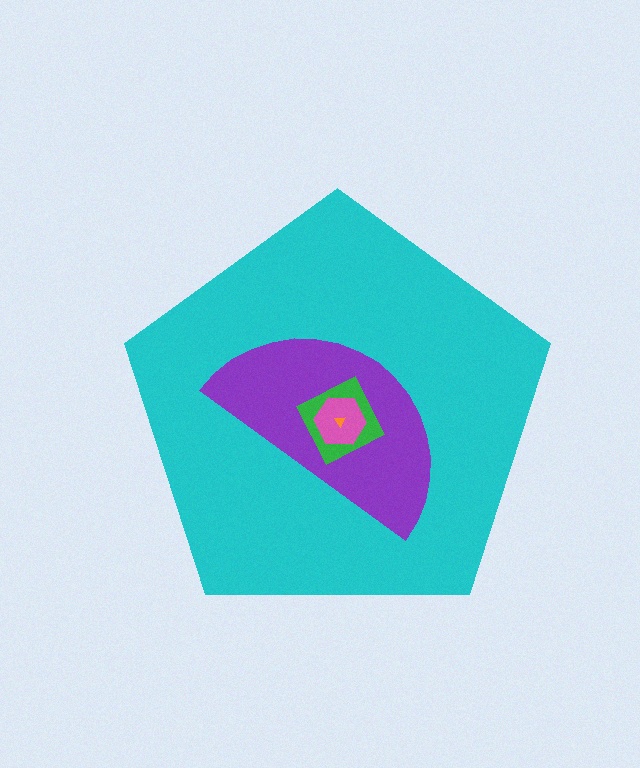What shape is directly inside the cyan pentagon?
The purple semicircle.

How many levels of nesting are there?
5.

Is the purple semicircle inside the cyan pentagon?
Yes.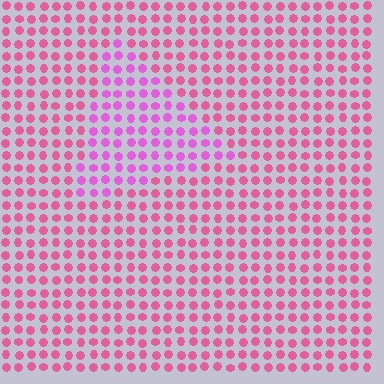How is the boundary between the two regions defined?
The boundary is defined purely by a slight shift in hue (about 29 degrees). Spacing, size, and orientation are identical on both sides.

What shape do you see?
I see a triangle.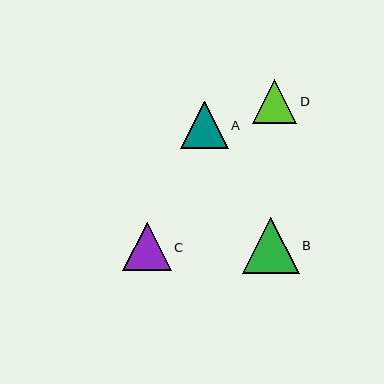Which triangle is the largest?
Triangle B is the largest with a size of approximately 57 pixels.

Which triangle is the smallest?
Triangle D is the smallest with a size of approximately 44 pixels.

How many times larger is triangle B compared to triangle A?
Triangle B is approximately 1.2 times the size of triangle A.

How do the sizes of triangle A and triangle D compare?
Triangle A and triangle D are approximately the same size.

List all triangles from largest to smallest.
From largest to smallest: B, C, A, D.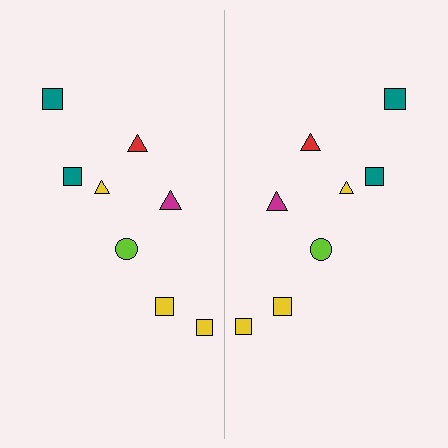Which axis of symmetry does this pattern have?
The pattern has a vertical axis of symmetry running through the center of the image.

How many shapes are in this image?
There are 16 shapes in this image.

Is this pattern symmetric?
Yes, this pattern has bilateral (reflection) symmetry.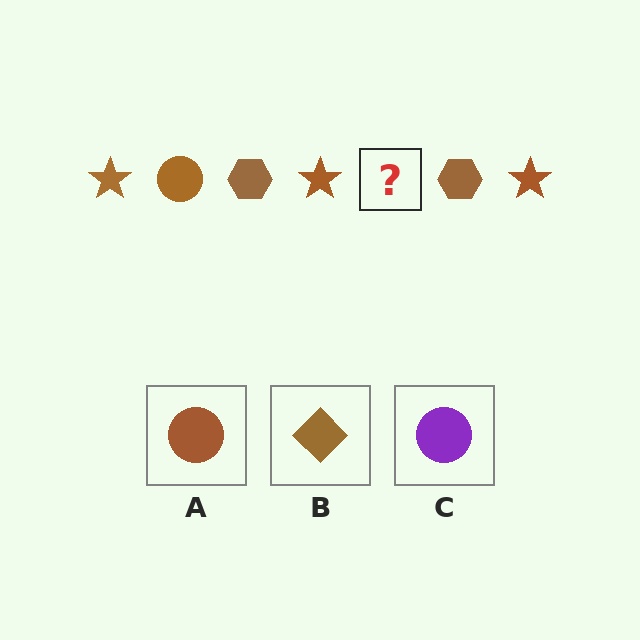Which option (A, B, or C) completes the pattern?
A.